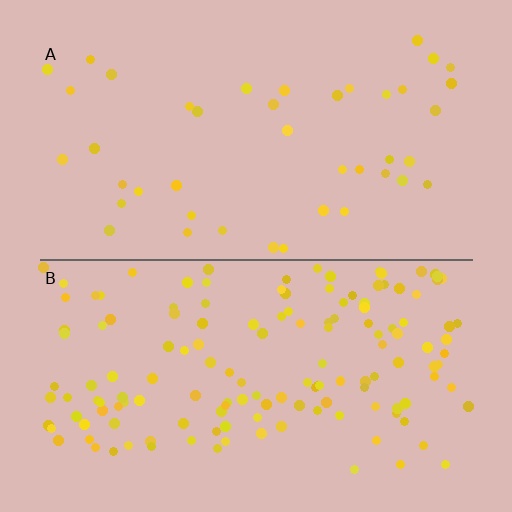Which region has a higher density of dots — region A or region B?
B (the bottom).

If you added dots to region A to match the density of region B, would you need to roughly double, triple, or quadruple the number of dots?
Approximately quadruple.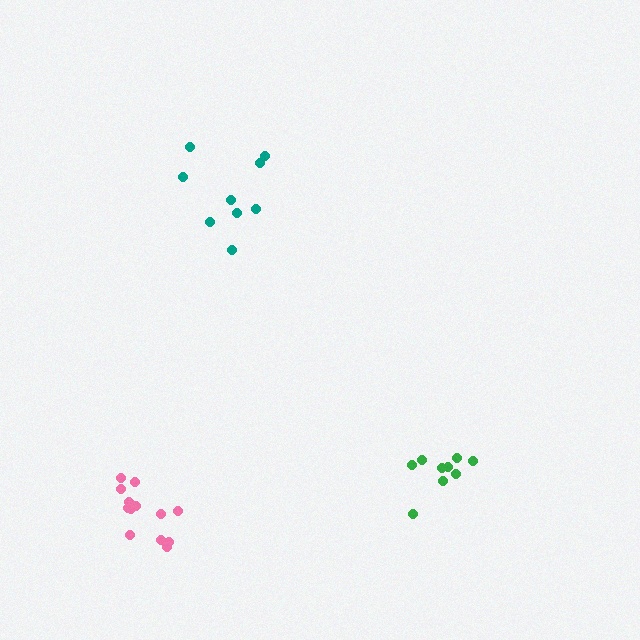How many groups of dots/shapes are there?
There are 3 groups.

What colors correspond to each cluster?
The clusters are colored: pink, teal, green.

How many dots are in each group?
Group 1: 13 dots, Group 2: 9 dots, Group 3: 9 dots (31 total).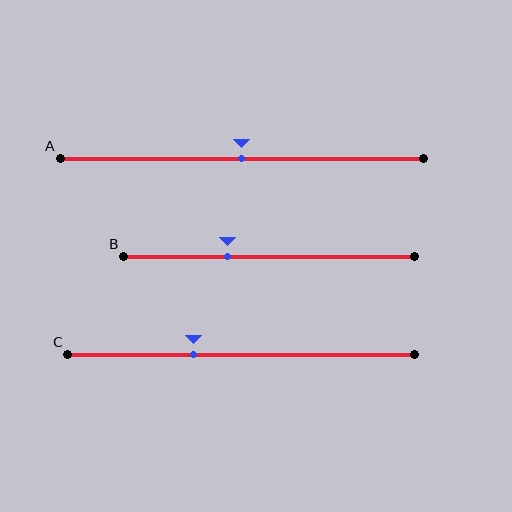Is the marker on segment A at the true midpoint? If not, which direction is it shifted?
Yes, the marker on segment A is at the true midpoint.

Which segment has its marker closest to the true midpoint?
Segment A has its marker closest to the true midpoint.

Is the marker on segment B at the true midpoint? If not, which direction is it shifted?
No, the marker on segment B is shifted to the left by about 14% of the segment length.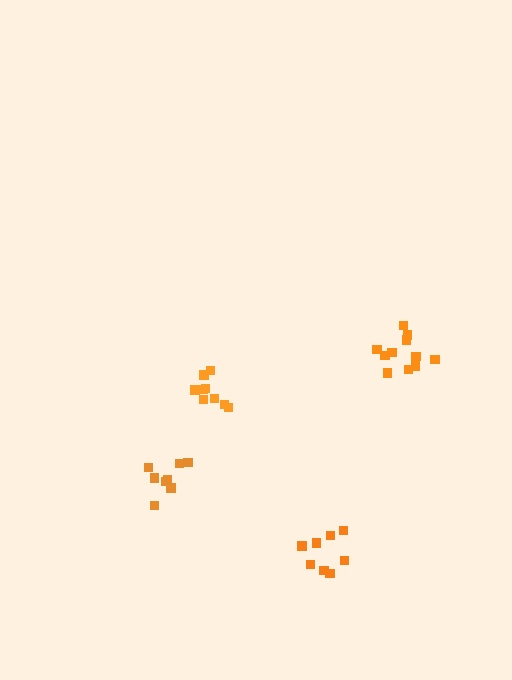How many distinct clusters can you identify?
There are 4 distinct clusters.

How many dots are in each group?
Group 1: 8 dots, Group 2: 9 dots, Group 3: 8 dots, Group 4: 11 dots (36 total).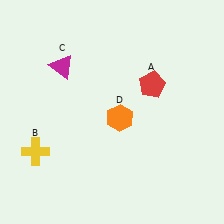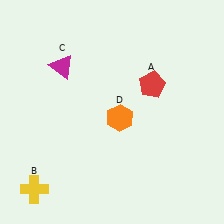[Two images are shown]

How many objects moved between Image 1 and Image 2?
1 object moved between the two images.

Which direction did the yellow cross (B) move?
The yellow cross (B) moved down.